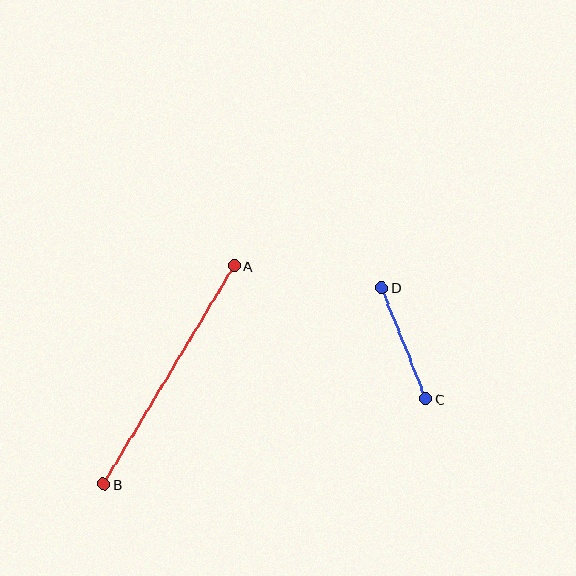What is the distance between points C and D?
The distance is approximately 119 pixels.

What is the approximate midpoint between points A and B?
The midpoint is at approximately (169, 375) pixels.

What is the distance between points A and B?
The distance is approximately 254 pixels.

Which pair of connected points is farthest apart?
Points A and B are farthest apart.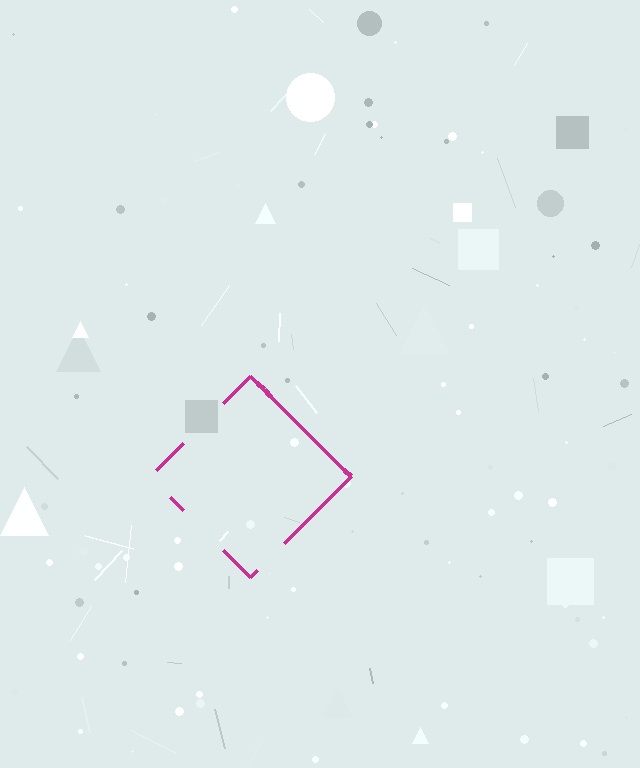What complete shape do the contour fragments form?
The contour fragments form a diamond.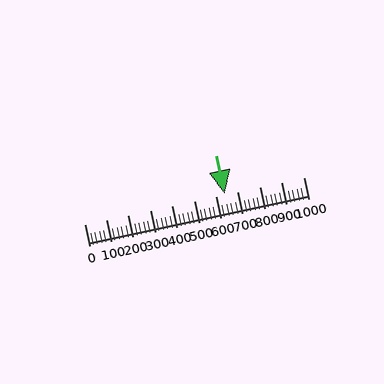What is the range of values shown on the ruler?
The ruler shows values from 0 to 1000.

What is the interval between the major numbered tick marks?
The major tick marks are spaced 100 units apart.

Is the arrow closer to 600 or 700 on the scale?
The arrow is closer to 600.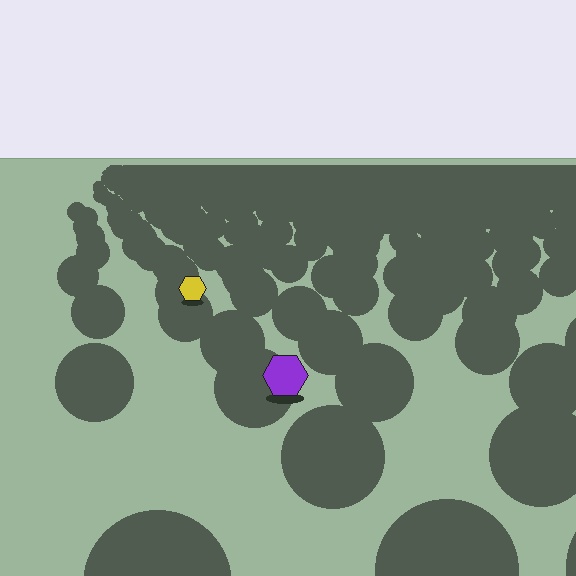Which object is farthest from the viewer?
The yellow hexagon is farthest from the viewer. It appears smaller and the ground texture around it is denser.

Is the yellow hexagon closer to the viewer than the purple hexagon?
No. The purple hexagon is closer — you can tell from the texture gradient: the ground texture is coarser near it.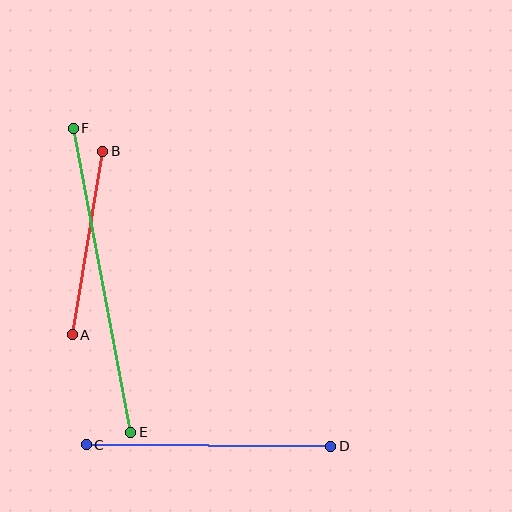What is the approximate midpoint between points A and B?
The midpoint is at approximately (88, 243) pixels.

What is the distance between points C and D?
The distance is approximately 245 pixels.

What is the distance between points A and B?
The distance is approximately 186 pixels.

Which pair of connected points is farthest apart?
Points E and F are farthest apart.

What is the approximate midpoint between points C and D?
The midpoint is at approximately (209, 445) pixels.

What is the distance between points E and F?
The distance is approximately 309 pixels.